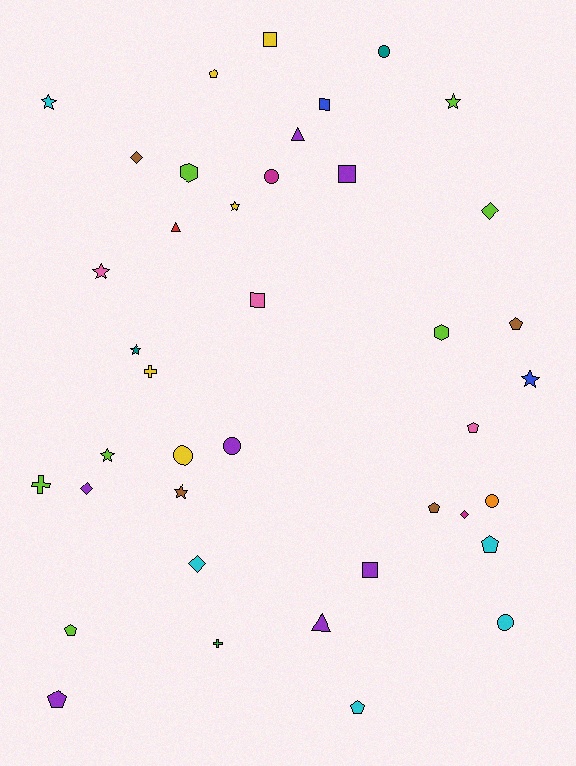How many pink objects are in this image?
There are 3 pink objects.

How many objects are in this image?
There are 40 objects.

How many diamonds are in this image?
There are 5 diamonds.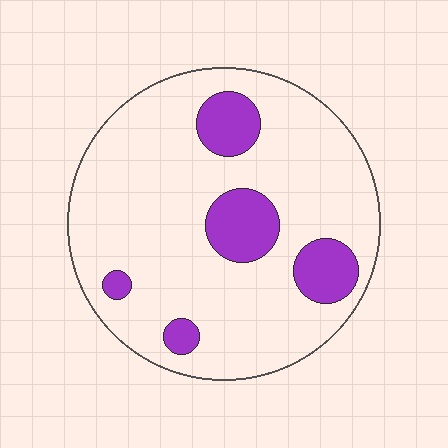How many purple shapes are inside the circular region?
5.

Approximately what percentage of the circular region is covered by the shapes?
Approximately 15%.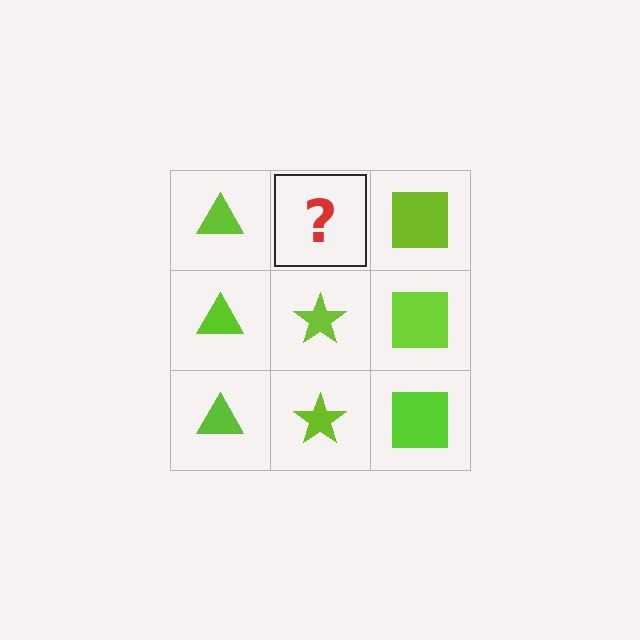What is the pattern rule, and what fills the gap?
The rule is that each column has a consistent shape. The gap should be filled with a lime star.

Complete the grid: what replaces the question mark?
The question mark should be replaced with a lime star.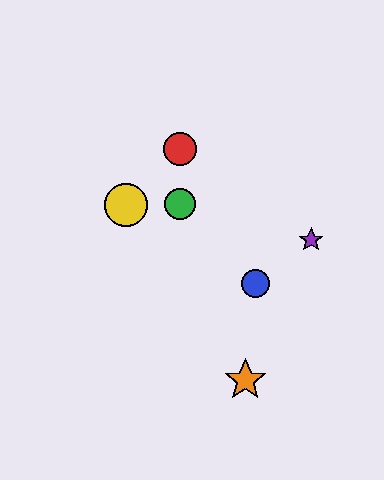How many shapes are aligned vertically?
2 shapes (the red circle, the green circle) are aligned vertically.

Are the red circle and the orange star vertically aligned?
No, the red circle is at x≈180 and the orange star is at x≈245.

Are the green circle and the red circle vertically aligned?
Yes, both are at x≈180.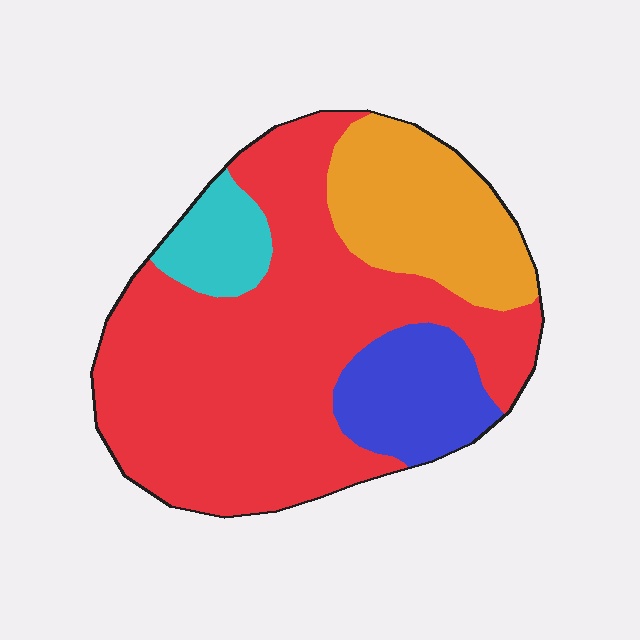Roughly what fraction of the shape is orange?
Orange covers around 20% of the shape.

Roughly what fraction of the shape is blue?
Blue takes up less than a sixth of the shape.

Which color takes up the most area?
Red, at roughly 60%.